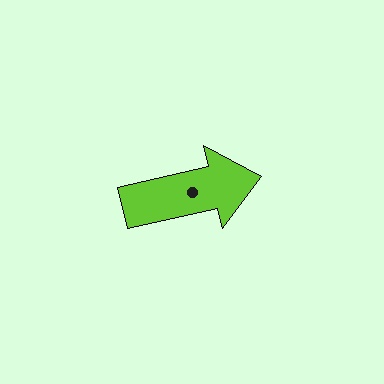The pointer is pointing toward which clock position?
Roughly 3 o'clock.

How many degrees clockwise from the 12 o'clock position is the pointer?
Approximately 77 degrees.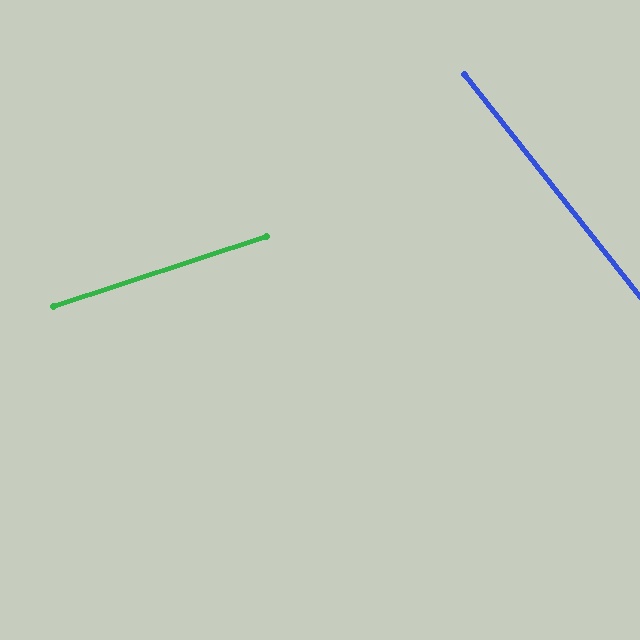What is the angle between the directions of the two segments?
Approximately 70 degrees.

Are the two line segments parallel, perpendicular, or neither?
Neither parallel nor perpendicular — they differ by about 70°.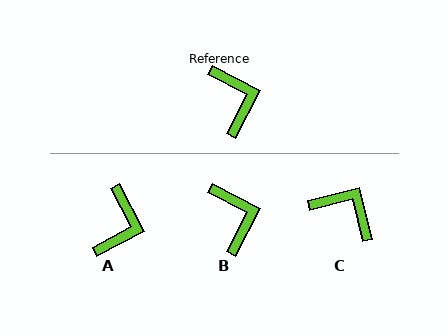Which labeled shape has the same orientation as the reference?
B.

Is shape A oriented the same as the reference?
No, it is off by about 35 degrees.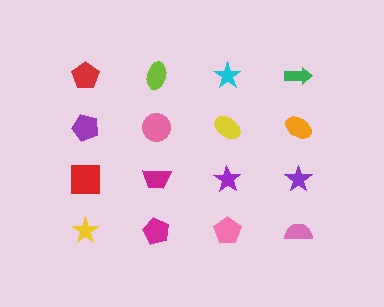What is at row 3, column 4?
A purple star.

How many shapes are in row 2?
4 shapes.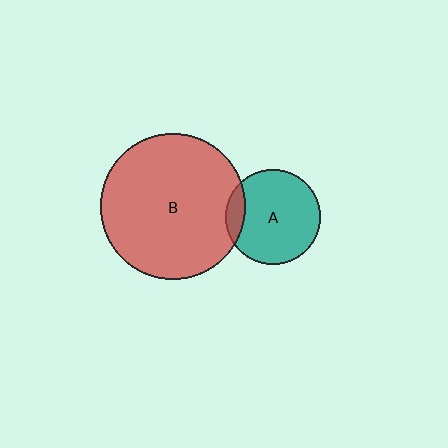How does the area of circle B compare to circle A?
Approximately 2.4 times.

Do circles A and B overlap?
Yes.